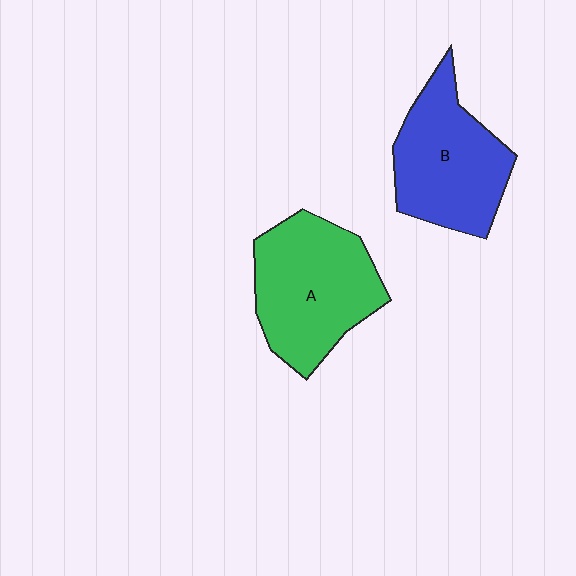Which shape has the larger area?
Shape A (green).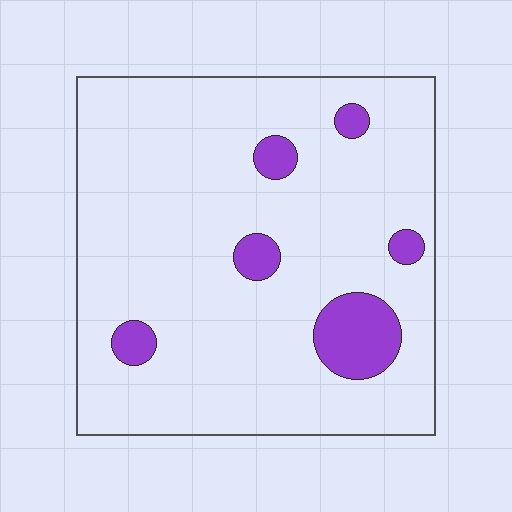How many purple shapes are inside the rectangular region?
6.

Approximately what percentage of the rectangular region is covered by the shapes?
Approximately 10%.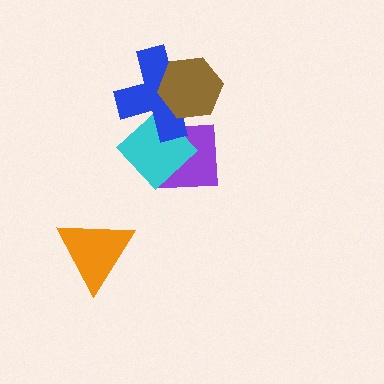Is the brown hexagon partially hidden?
No, no other shape covers it.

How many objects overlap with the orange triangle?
0 objects overlap with the orange triangle.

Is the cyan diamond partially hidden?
Yes, it is partially covered by another shape.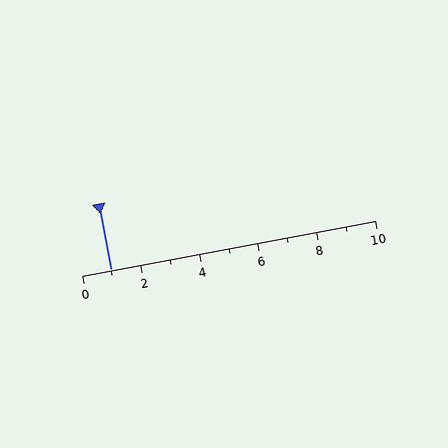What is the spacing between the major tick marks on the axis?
The major ticks are spaced 2 apart.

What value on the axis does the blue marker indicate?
The marker indicates approximately 1.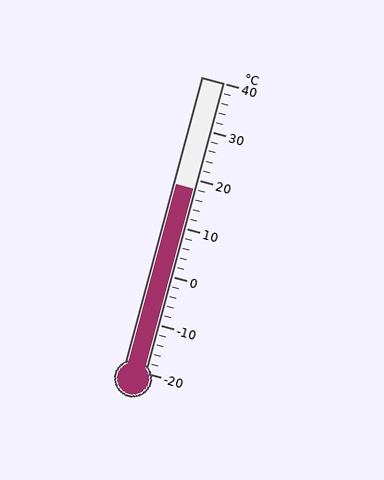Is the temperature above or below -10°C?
The temperature is above -10°C.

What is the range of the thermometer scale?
The thermometer scale ranges from -20°C to 40°C.